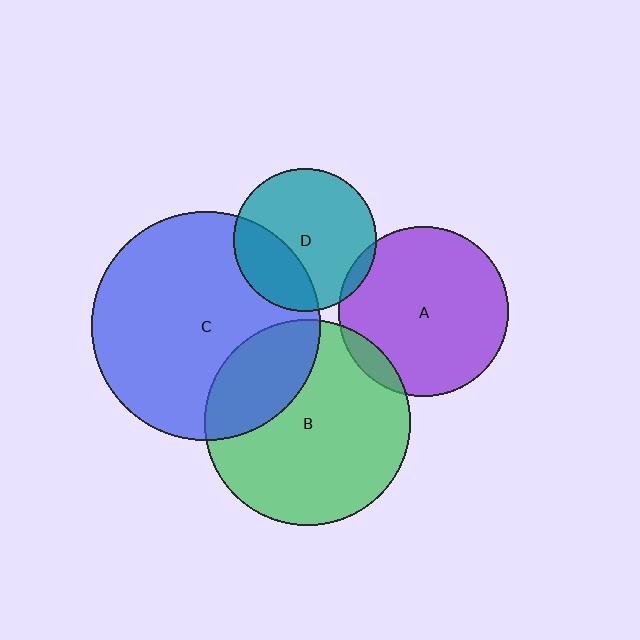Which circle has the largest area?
Circle C (blue).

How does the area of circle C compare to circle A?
Approximately 1.8 times.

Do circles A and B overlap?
Yes.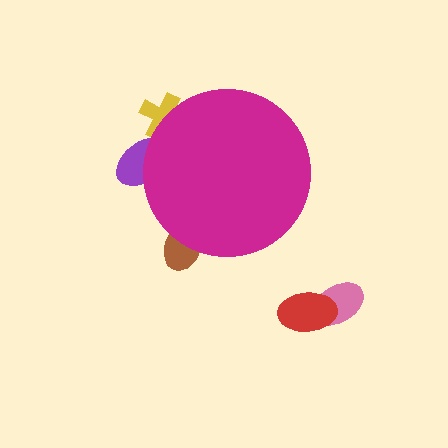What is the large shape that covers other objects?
A magenta circle.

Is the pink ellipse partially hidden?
No, the pink ellipse is fully visible.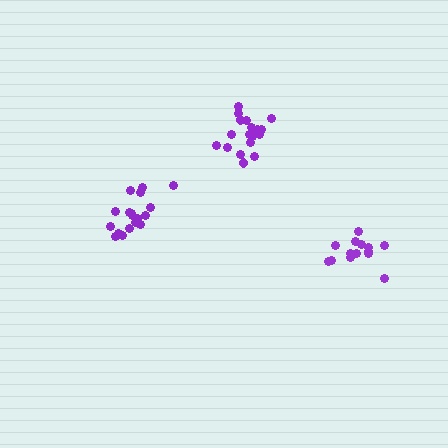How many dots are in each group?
Group 1: 14 dots, Group 2: 20 dots, Group 3: 18 dots (52 total).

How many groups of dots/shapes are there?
There are 3 groups.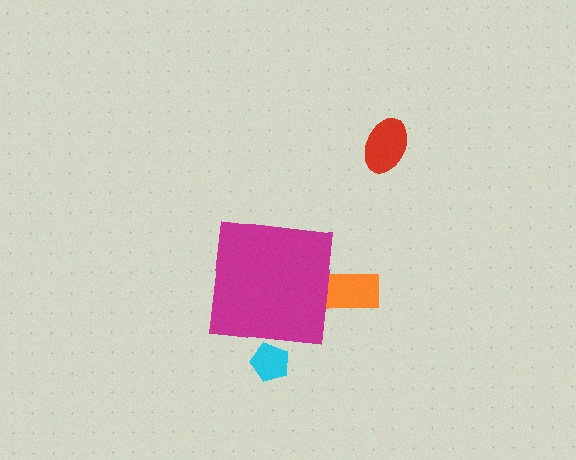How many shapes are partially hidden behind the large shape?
2 shapes are partially hidden.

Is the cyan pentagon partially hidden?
Yes, the cyan pentagon is partially hidden behind the magenta square.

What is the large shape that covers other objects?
A magenta square.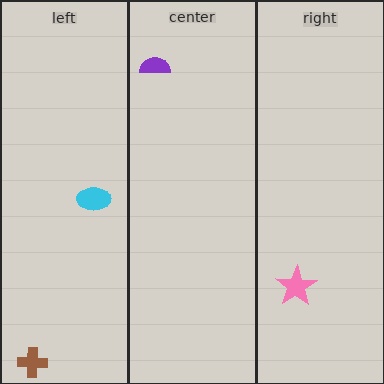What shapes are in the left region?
The brown cross, the cyan ellipse.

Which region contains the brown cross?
The left region.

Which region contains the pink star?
The right region.